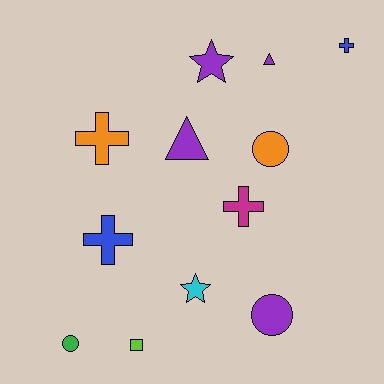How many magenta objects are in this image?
There is 1 magenta object.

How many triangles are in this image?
There are 2 triangles.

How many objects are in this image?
There are 12 objects.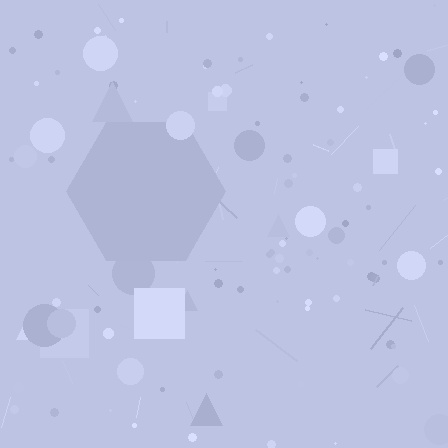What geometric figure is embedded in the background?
A hexagon is embedded in the background.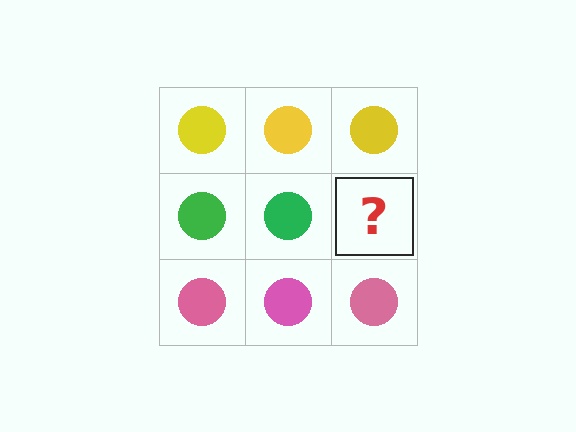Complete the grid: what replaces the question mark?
The question mark should be replaced with a green circle.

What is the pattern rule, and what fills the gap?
The rule is that each row has a consistent color. The gap should be filled with a green circle.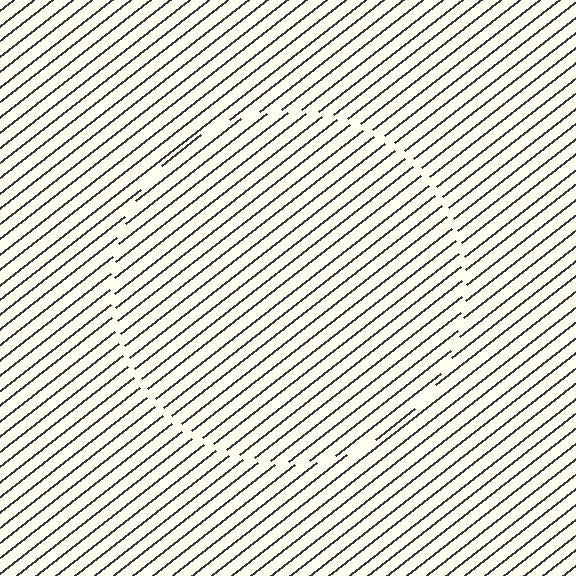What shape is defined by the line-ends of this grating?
An illusory circle. The interior of the shape contains the same grating, shifted by half a period — the contour is defined by the phase discontinuity where line-ends from the inner and outer gratings abut.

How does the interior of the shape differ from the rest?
The interior of the shape contains the same grating, shifted by half a period — the contour is defined by the phase discontinuity where line-ends from the inner and outer gratings abut.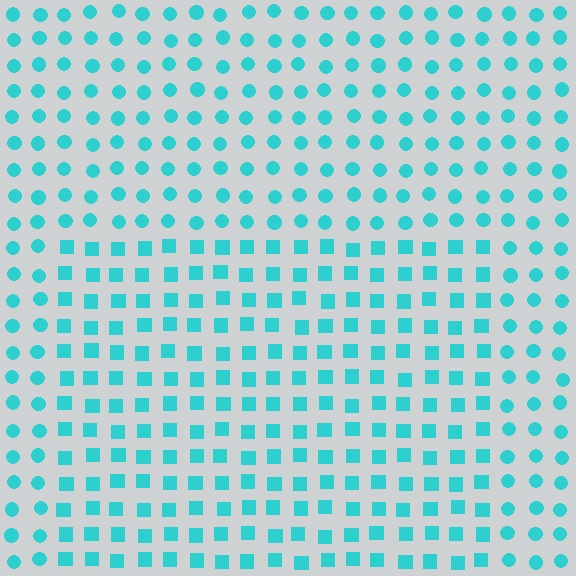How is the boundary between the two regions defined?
The boundary is defined by a change in element shape: squares inside vs. circles outside. All elements share the same color and spacing.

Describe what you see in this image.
The image is filled with small cyan elements arranged in a uniform grid. A rectangle-shaped region contains squares, while the surrounding area contains circles. The boundary is defined purely by the change in element shape.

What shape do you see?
I see a rectangle.